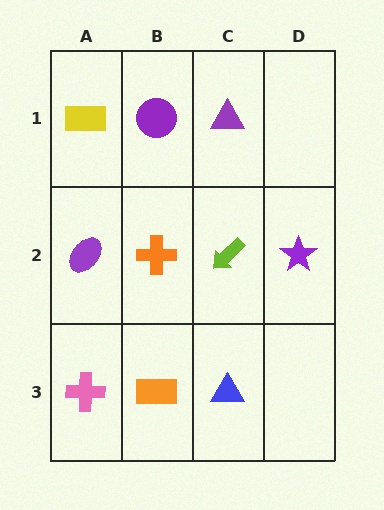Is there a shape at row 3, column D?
No, that cell is empty.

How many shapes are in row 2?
4 shapes.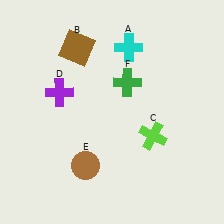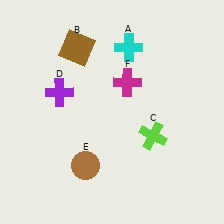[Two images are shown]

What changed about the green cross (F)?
In Image 1, F is green. In Image 2, it changed to magenta.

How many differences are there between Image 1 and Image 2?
There is 1 difference between the two images.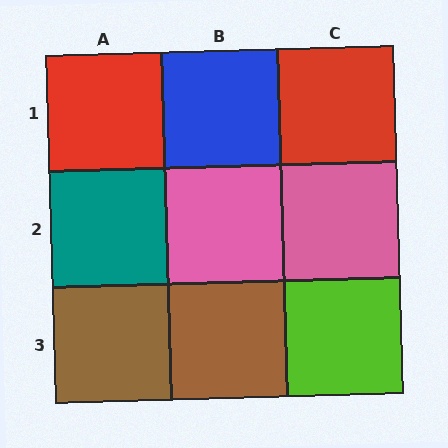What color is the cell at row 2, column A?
Teal.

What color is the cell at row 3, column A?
Brown.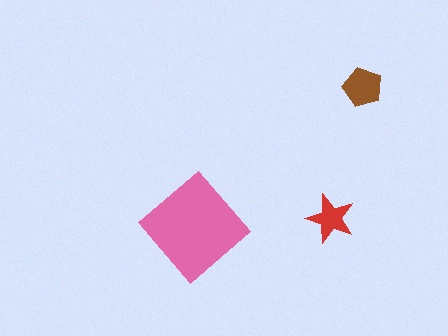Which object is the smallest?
The red star.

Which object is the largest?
The pink diamond.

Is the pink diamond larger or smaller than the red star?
Larger.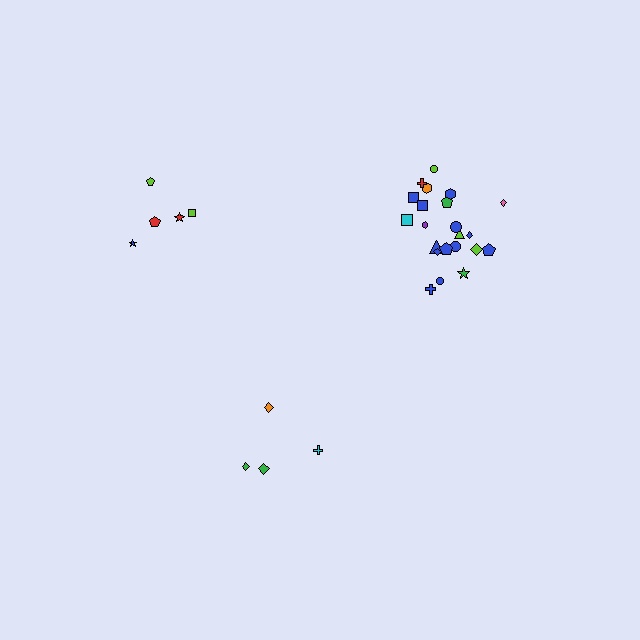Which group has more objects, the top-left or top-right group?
The top-right group.